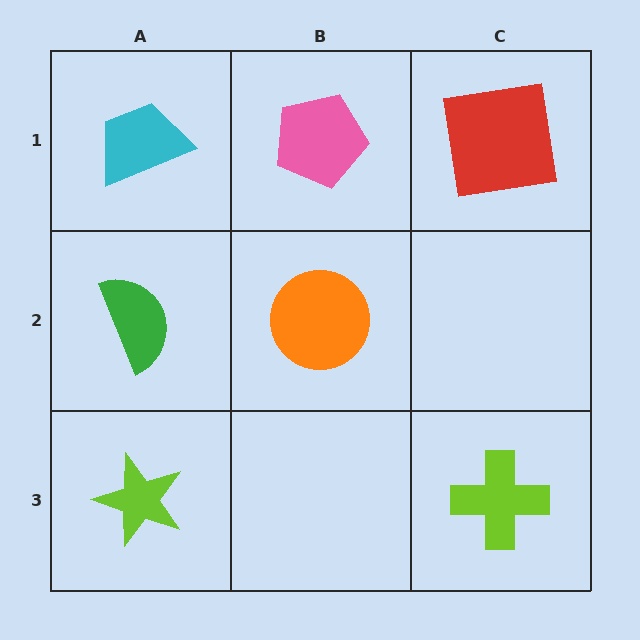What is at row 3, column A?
A lime star.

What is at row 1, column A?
A cyan trapezoid.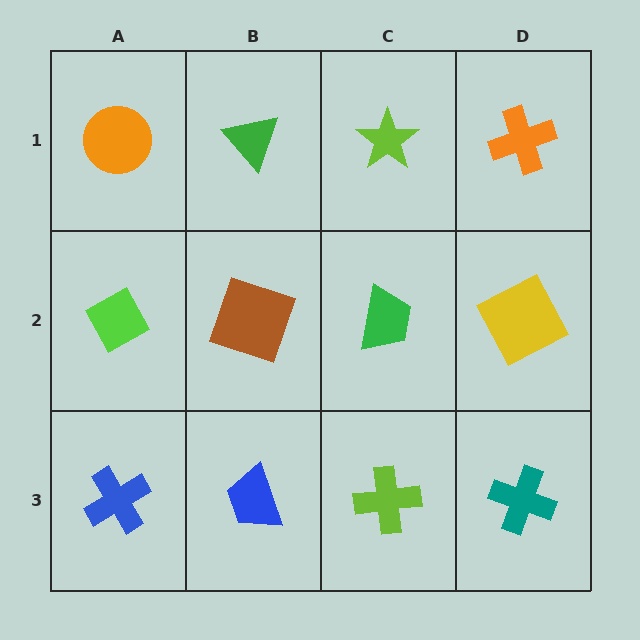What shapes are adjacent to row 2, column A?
An orange circle (row 1, column A), a blue cross (row 3, column A), a brown square (row 2, column B).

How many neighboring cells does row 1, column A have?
2.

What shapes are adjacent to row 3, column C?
A green trapezoid (row 2, column C), a blue trapezoid (row 3, column B), a teal cross (row 3, column D).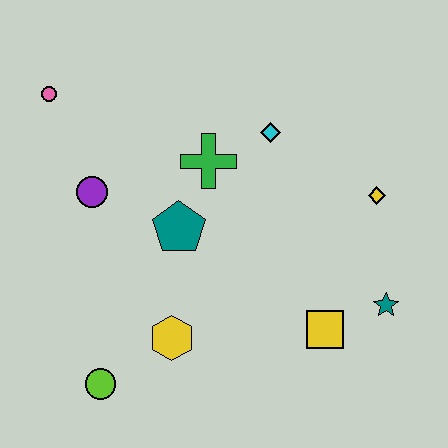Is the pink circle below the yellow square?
No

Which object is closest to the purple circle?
The teal pentagon is closest to the purple circle.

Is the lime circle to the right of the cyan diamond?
No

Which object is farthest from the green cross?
The lime circle is farthest from the green cross.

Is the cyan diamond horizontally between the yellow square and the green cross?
Yes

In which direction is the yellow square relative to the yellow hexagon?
The yellow square is to the right of the yellow hexagon.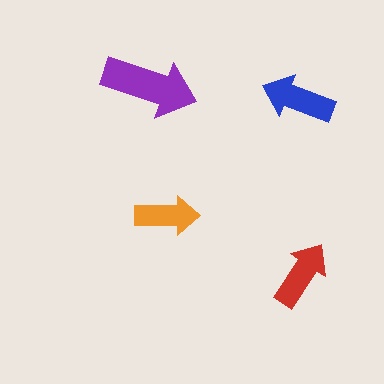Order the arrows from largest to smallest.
the purple one, the blue one, the red one, the orange one.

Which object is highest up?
The purple arrow is topmost.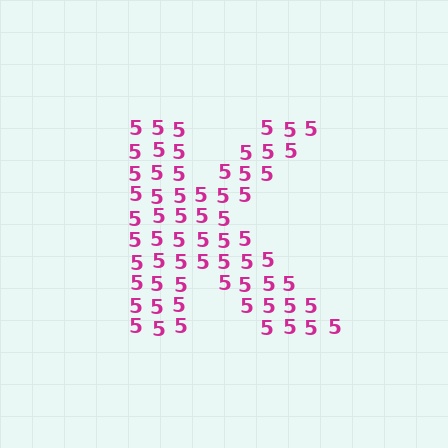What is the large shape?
The large shape is the letter K.